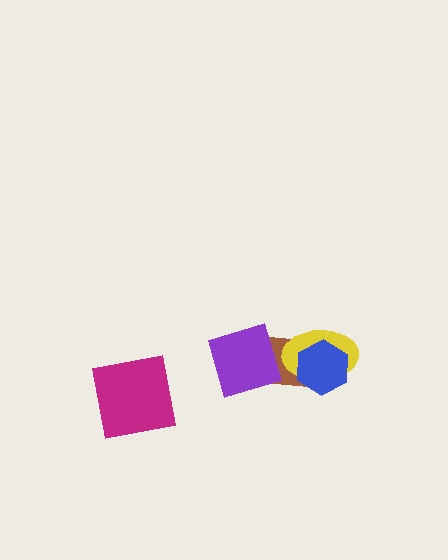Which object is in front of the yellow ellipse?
The blue hexagon is in front of the yellow ellipse.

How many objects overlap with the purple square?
1 object overlaps with the purple square.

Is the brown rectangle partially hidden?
Yes, it is partially covered by another shape.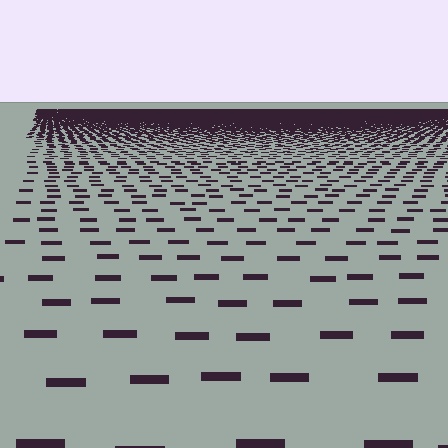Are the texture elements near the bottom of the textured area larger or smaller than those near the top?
Larger. Near the bottom, elements are closer to the viewer and appear at a bigger on-screen size.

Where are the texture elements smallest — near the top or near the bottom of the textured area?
Near the top.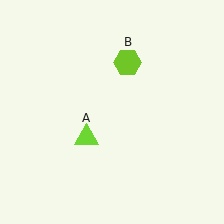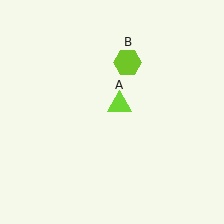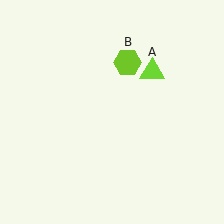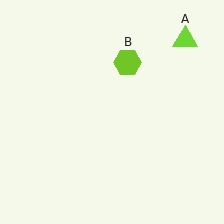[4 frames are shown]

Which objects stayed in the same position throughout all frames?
Lime hexagon (object B) remained stationary.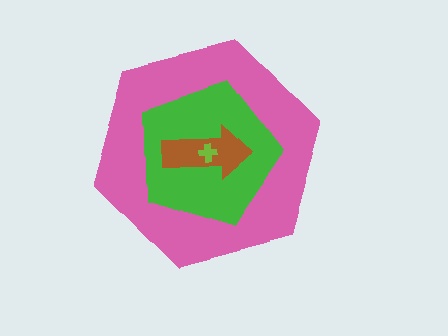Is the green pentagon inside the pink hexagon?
Yes.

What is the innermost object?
The lime cross.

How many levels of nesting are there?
4.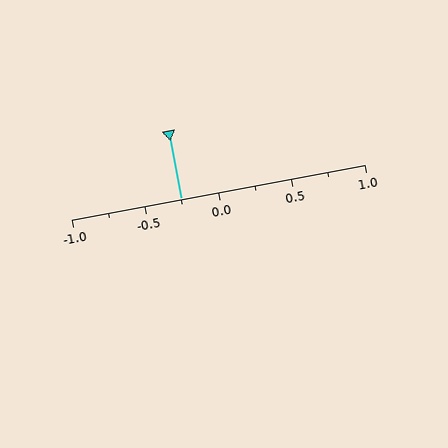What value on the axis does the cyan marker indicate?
The marker indicates approximately -0.25.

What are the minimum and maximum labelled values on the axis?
The axis runs from -1.0 to 1.0.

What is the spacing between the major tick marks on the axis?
The major ticks are spaced 0.5 apart.